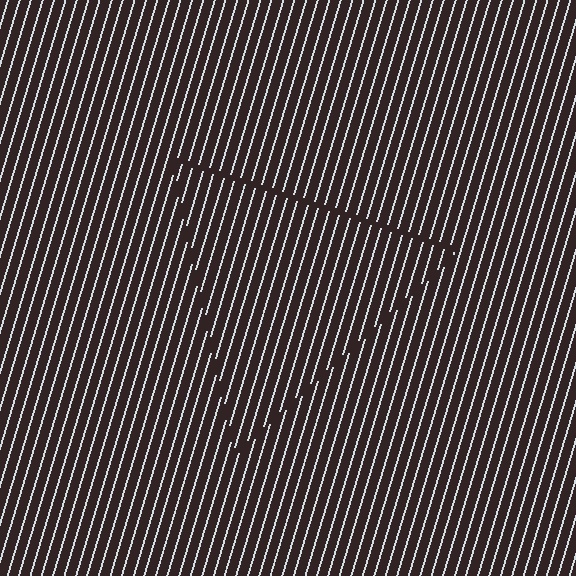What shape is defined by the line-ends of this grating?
An illusory triangle. The interior of the shape contains the same grating, shifted by half a period — the contour is defined by the phase discontinuity where line-ends from the inner and outer gratings abut.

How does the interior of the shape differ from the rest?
The interior of the shape contains the same grating, shifted by half a period — the contour is defined by the phase discontinuity where line-ends from the inner and outer gratings abut.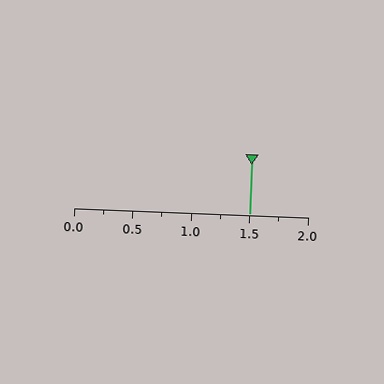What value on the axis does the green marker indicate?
The marker indicates approximately 1.5.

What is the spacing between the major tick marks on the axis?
The major ticks are spaced 0.5 apart.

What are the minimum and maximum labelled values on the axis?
The axis runs from 0.0 to 2.0.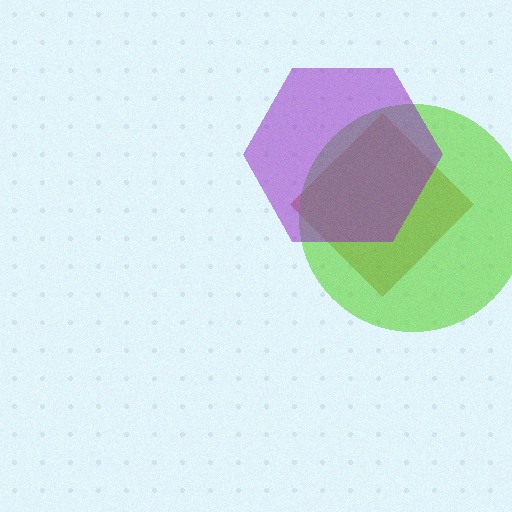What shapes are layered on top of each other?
The layered shapes are: a brown diamond, a lime circle, a purple hexagon.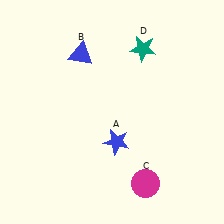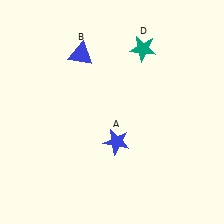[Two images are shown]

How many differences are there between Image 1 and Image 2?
There is 1 difference between the two images.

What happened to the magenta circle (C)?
The magenta circle (C) was removed in Image 2. It was in the bottom-right area of Image 1.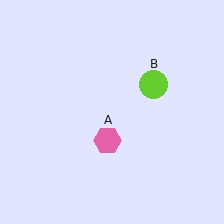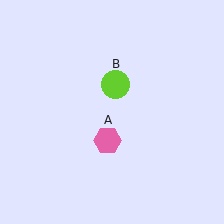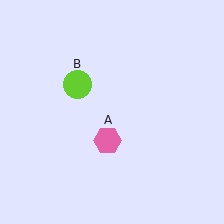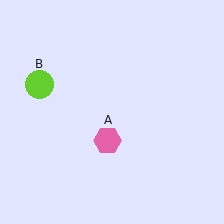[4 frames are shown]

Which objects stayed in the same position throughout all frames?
Pink hexagon (object A) remained stationary.